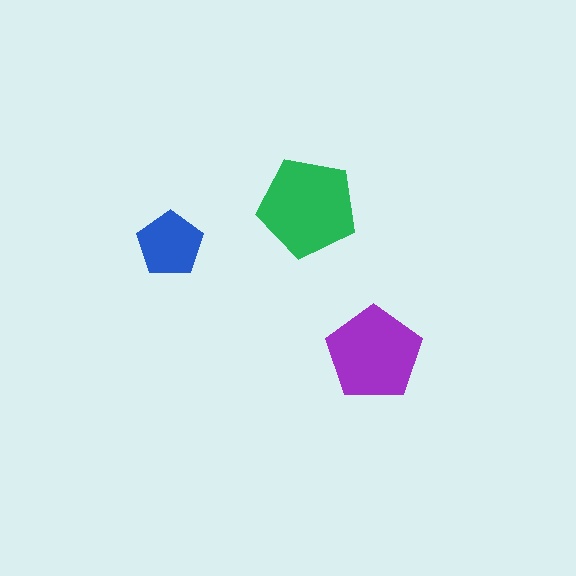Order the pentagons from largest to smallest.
the green one, the purple one, the blue one.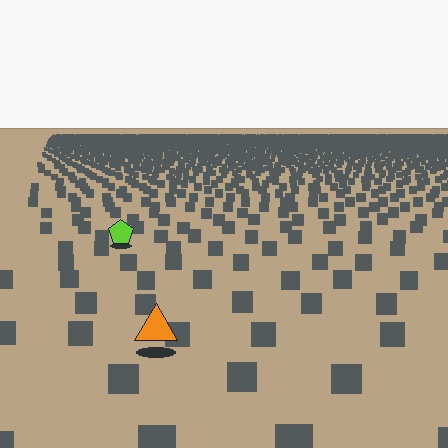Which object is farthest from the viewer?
The lime pentagon is farthest from the viewer. It appears smaller and the ground texture around it is denser.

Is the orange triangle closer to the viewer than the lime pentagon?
Yes. The orange triangle is closer — you can tell from the texture gradient: the ground texture is coarser near it.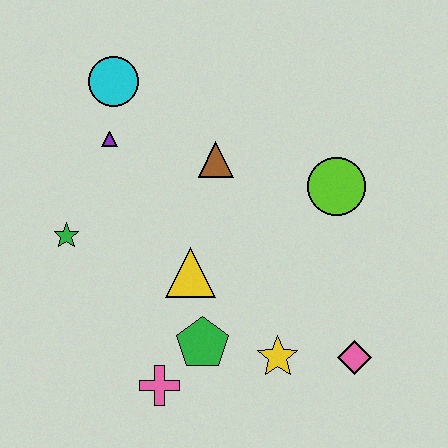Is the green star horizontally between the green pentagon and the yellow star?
No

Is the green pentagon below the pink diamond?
No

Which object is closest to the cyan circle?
The purple triangle is closest to the cyan circle.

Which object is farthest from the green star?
The pink diamond is farthest from the green star.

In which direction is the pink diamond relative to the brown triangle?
The pink diamond is below the brown triangle.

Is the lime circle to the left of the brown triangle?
No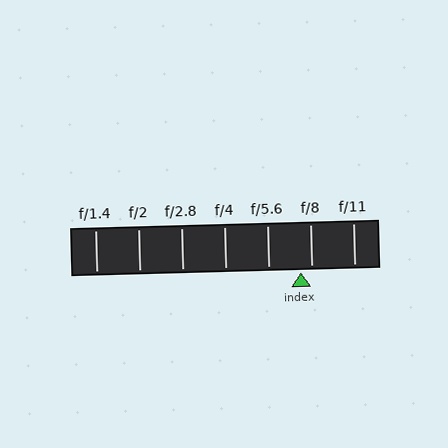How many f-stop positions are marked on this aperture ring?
There are 7 f-stop positions marked.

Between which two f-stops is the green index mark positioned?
The index mark is between f/5.6 and f/8.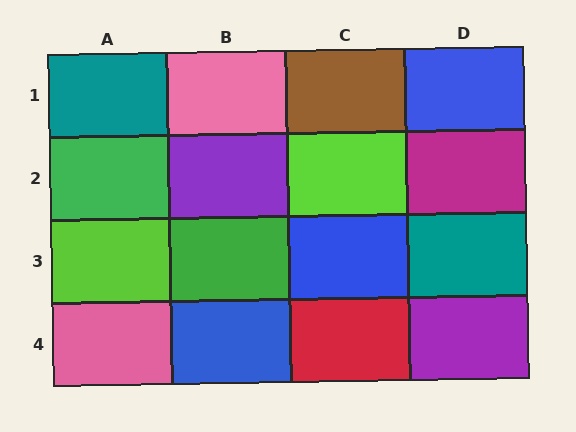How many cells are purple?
2 cells are purple.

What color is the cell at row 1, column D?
Blue.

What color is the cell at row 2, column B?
Purple.